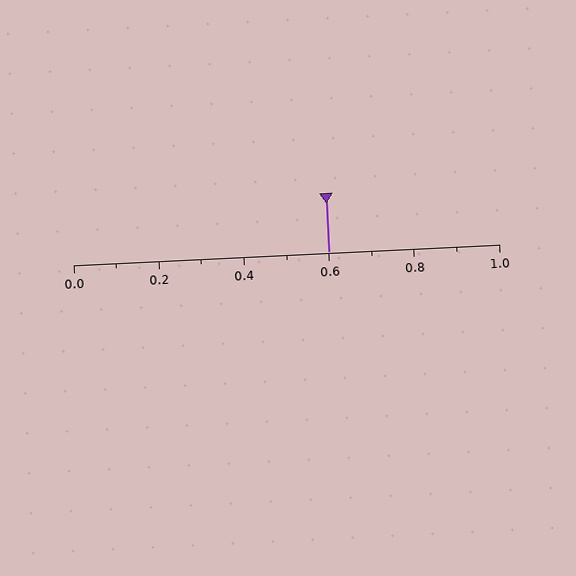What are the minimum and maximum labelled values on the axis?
The axis runs from 0.0 to 1.0.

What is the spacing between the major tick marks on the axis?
The major ticks are spaced 0.2 apart.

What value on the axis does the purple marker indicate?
The marker indicates approximately 0.6.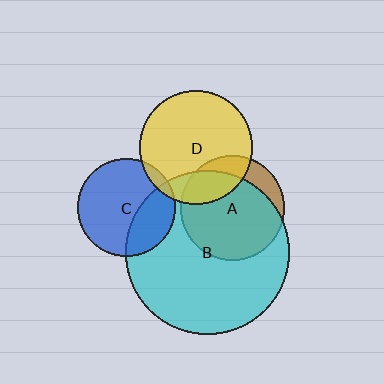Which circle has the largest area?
Circle B (cyan).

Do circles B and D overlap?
Yes.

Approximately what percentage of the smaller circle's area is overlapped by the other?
Approximately 20%.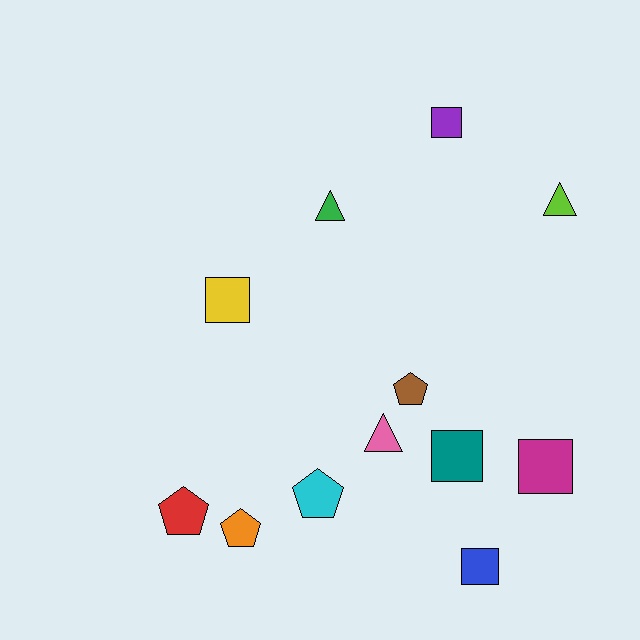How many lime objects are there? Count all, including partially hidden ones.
There is 1 lime object.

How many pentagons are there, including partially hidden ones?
There are 4 pentagons.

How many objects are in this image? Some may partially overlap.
There are 12 objects.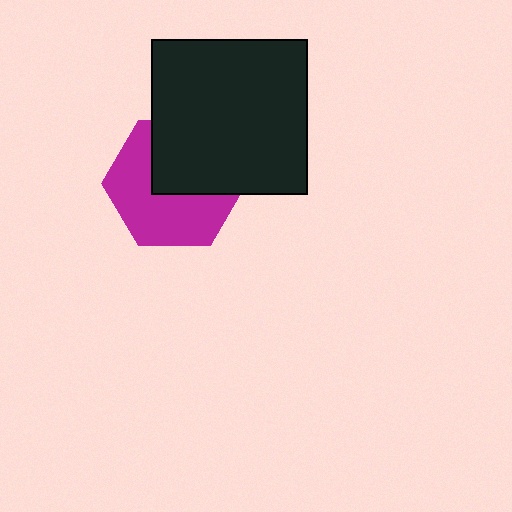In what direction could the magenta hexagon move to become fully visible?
The magenta hexagon could move down. That would shift it out from behind the black square entirely.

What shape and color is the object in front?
The object in front is a black square.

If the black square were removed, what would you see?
You would see the complete magenta hexagon.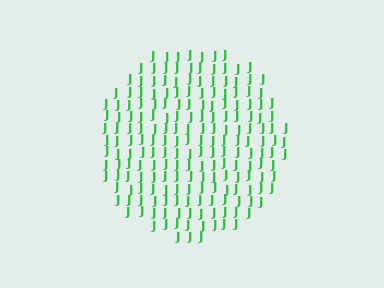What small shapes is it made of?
It is made of small letter J's.